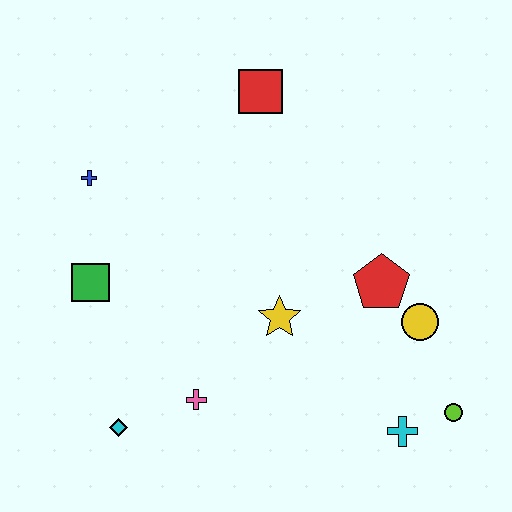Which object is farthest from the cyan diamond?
The red square is farthest from the cyan diamond.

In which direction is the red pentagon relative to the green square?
The red pentagon is to the right of the green square.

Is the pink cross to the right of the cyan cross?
No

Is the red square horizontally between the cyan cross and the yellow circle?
No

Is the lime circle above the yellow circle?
No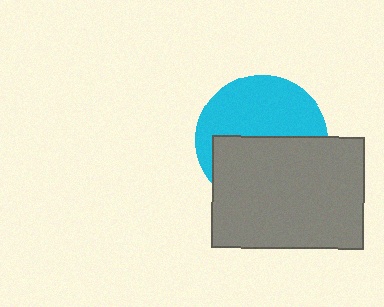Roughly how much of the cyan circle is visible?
About half of it is visible (roughly 50%).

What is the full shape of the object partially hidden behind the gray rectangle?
The partially hidden object is a cyan circle.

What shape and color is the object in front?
The object in front is a gray rectangle.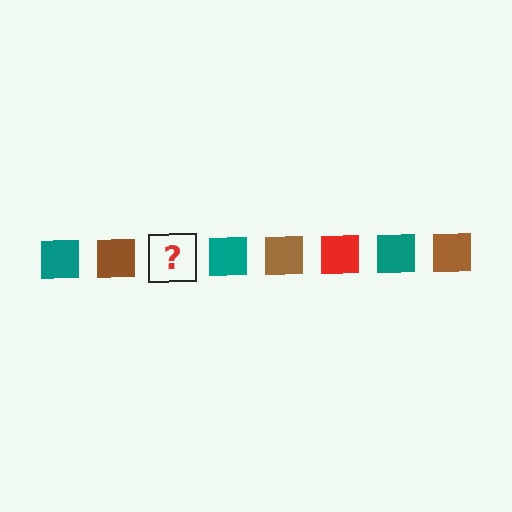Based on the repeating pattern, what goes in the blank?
The blank should be a red square.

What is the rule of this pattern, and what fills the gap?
The rule is that the pattern cycles through teal, brown, red squares. The gap should be filled with a red square.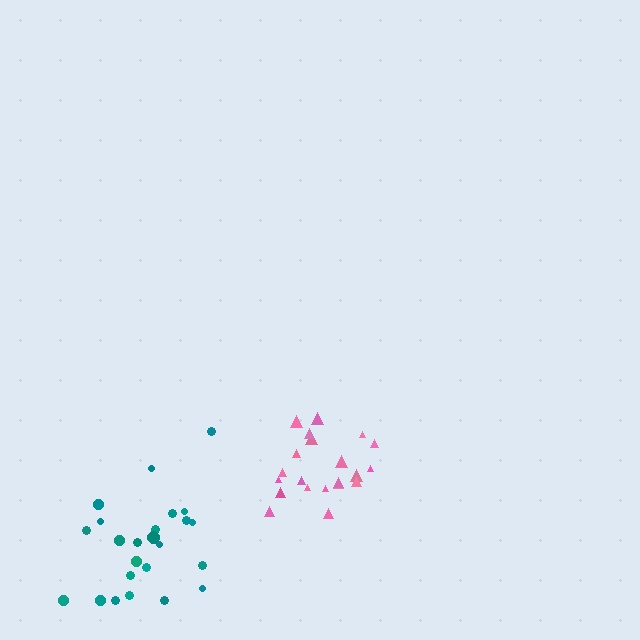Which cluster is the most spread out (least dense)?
Teal.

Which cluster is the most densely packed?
Pink.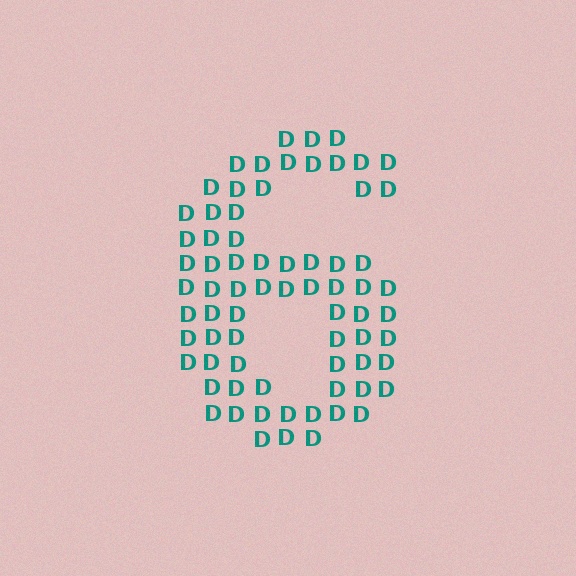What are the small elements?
The small elements are letter D's.